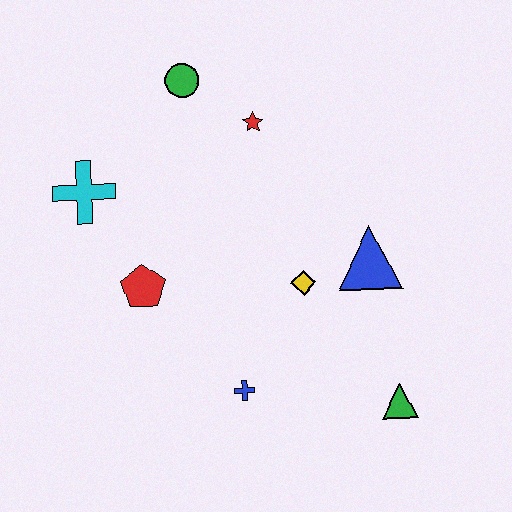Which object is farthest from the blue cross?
The green circle is farthest from the blue cross.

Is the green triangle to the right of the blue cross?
Yes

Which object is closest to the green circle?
The red star is closest to the green circle.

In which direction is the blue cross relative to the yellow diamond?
The blue cross is below the yellow diamond.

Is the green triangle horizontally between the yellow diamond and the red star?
No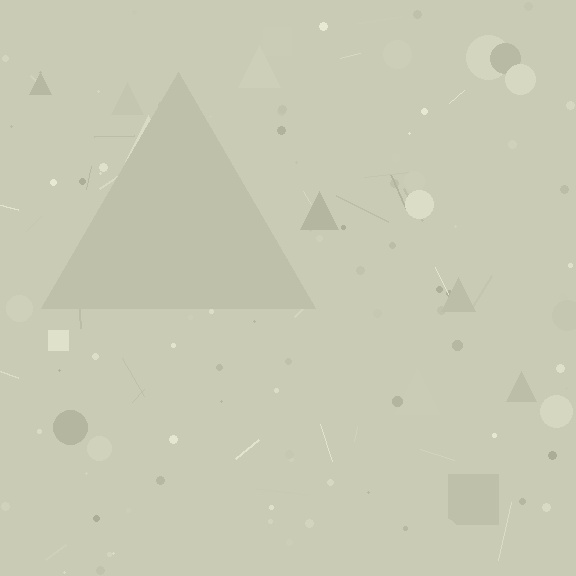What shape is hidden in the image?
A triangle is hidden in the image.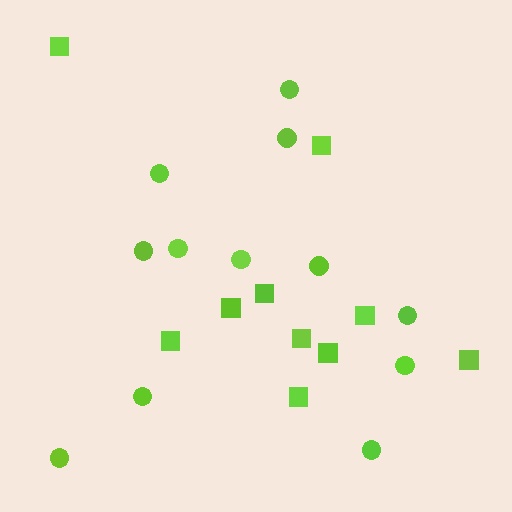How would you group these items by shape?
There are 2 groups: one group of squares (10) and one group of circles (12).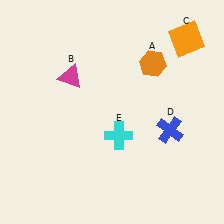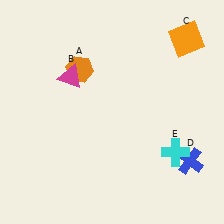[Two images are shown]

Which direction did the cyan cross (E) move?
The cyan cross (E) moved right.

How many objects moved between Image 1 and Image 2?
3 objects moved between the two images.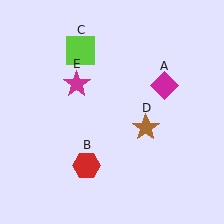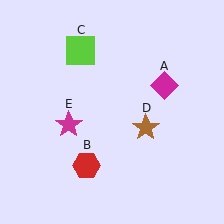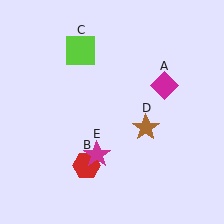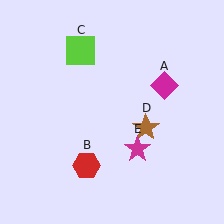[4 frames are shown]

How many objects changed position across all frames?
1 object changed position: magenta star (object E).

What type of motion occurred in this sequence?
The magenta star (object E) rotated counterclockwise around the center of the scene.